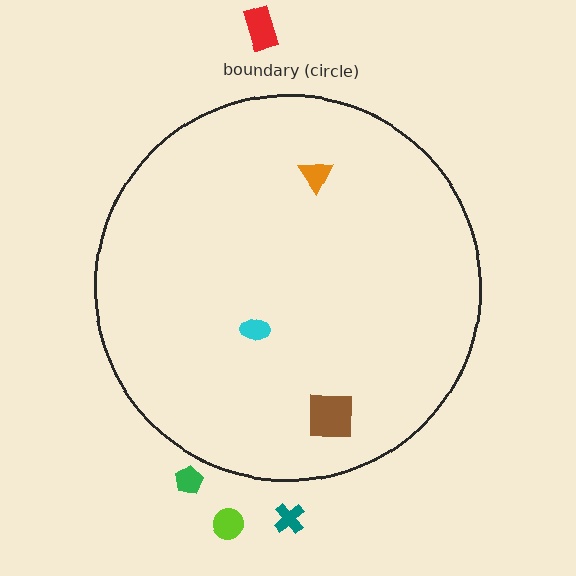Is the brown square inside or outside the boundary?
Inside.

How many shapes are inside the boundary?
3 inside, 4 outside.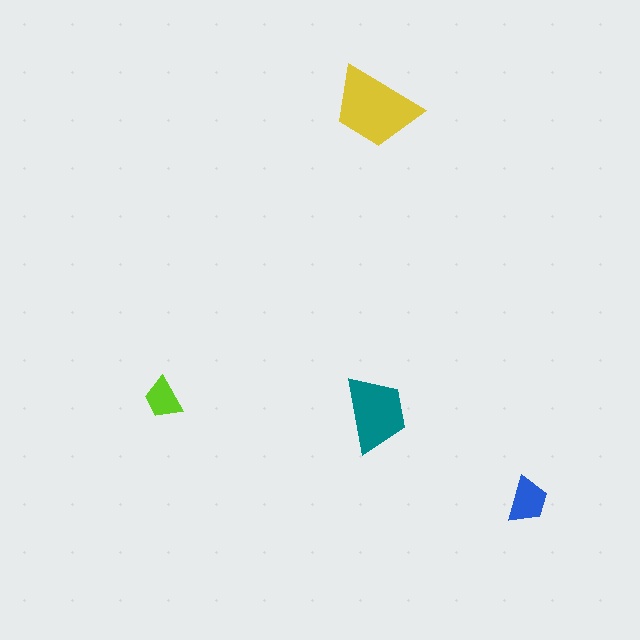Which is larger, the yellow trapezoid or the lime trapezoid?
The yellow one.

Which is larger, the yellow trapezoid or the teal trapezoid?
The yellow one.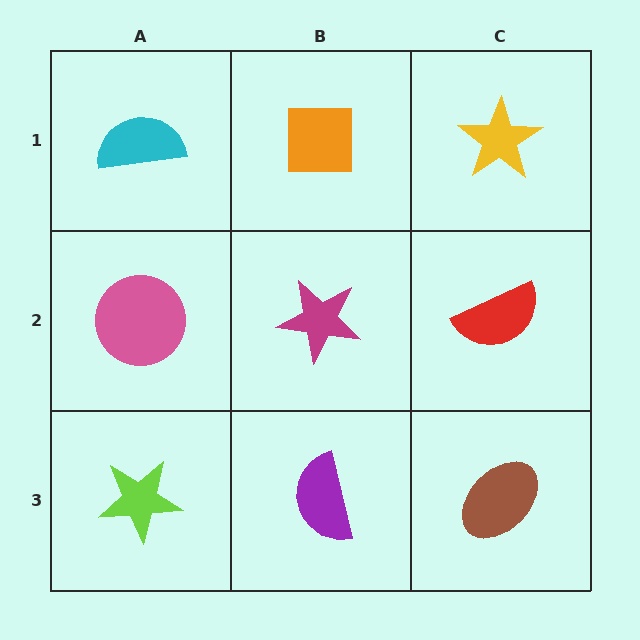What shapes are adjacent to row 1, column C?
A red semicircle (row 2, column C), an orange square (row 1, column B).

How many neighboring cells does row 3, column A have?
2.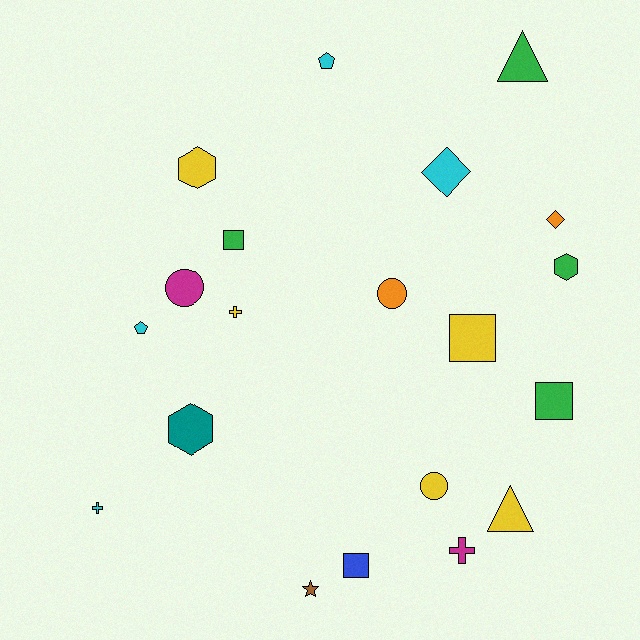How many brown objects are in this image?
There is 1 brown object.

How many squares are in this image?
There are 4 squares.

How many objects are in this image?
There are 20 objects.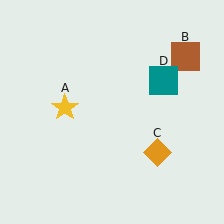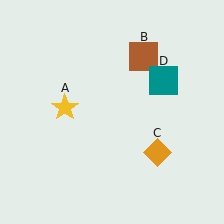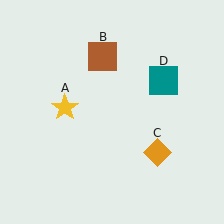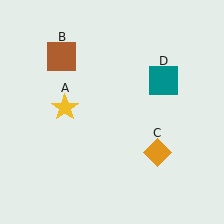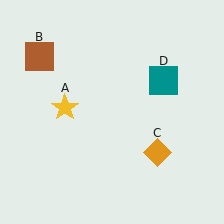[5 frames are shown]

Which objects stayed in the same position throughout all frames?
Yellow star (object A) and orange diamond (object C) and teal square (object D) remained stationary.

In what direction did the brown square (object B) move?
The brown square (object B) moved left.